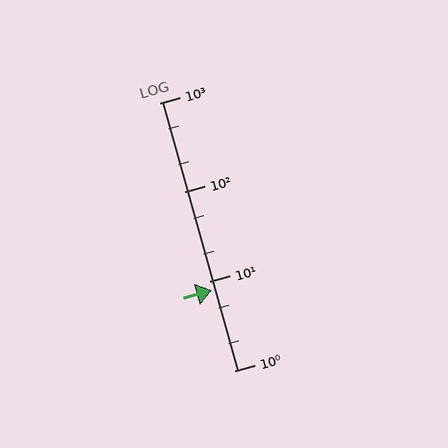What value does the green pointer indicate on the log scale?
The pointer indicates approximately 8.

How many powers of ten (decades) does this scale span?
The scale spans 3 decades, from 1 to 1000.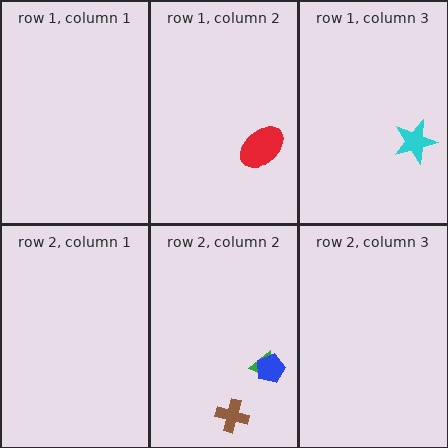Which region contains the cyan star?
The row 1, column 3 region.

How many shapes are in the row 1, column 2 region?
1.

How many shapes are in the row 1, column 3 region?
1.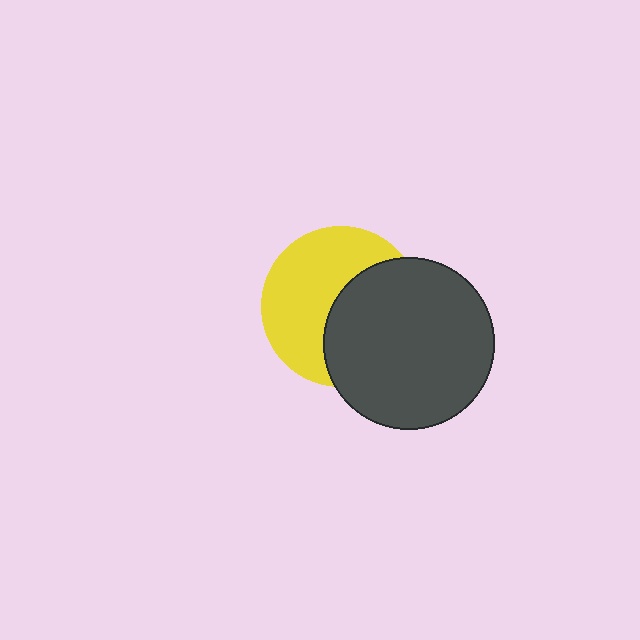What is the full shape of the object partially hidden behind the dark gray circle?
The partially hidden object is a yellow circle.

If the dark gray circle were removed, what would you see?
You would see the complete yellow circle.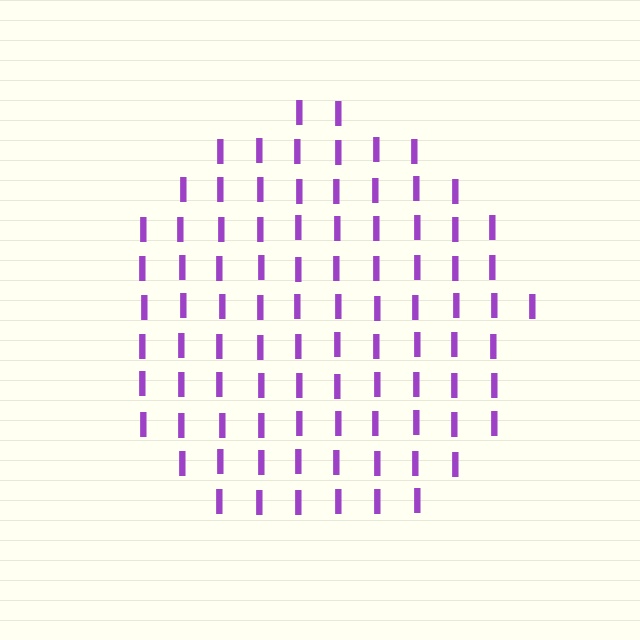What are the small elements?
The small elements are letter I's.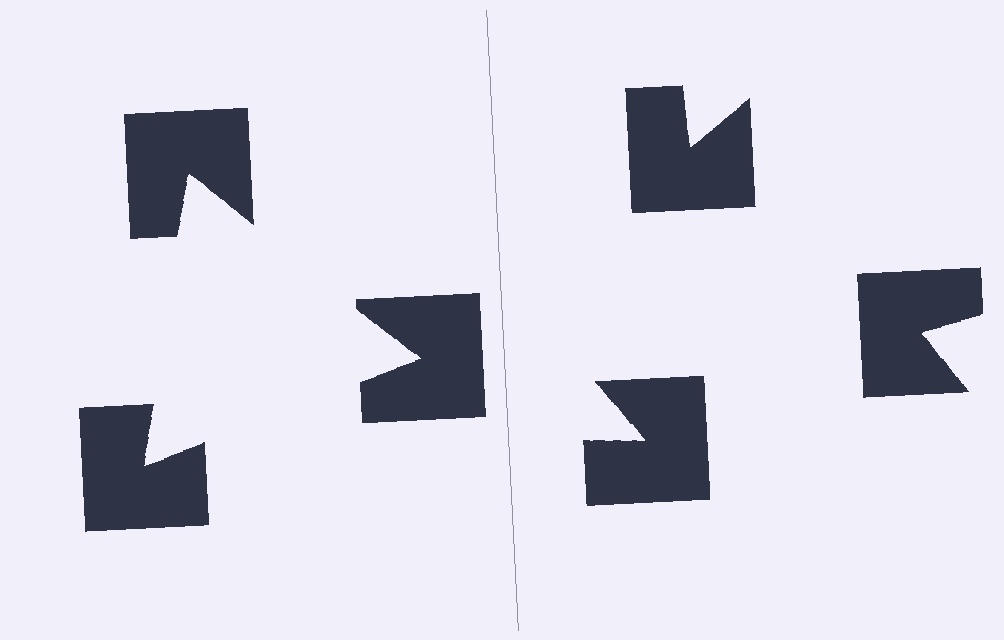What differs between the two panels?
The notched squares are positioned identically on both sides; only the wedge orientations differ. On the left they align to a triangle; on the right they are misaligned.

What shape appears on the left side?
An illusory triangle.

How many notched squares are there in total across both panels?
6 — 3 on each side.